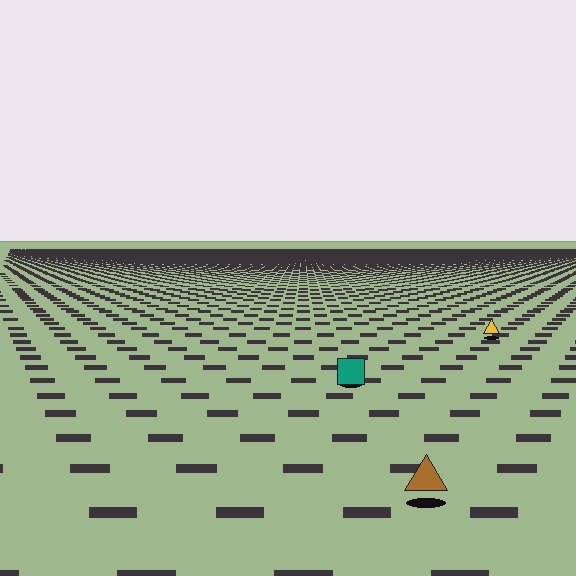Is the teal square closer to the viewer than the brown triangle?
No. The brown triangle is closer — you can tell from the texture gradient: the ground texture is coarser near it.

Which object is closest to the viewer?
The brown triangle is closest. The texture marks near it are larger and more spread out.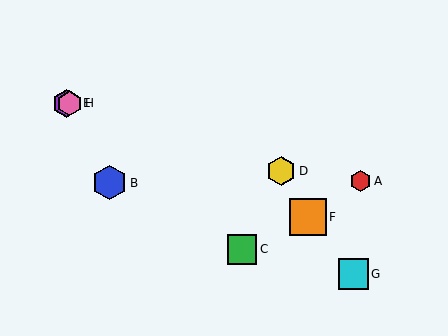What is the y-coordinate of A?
Object A is at y≈181.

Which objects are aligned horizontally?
Objects E, H are aligned horizontally.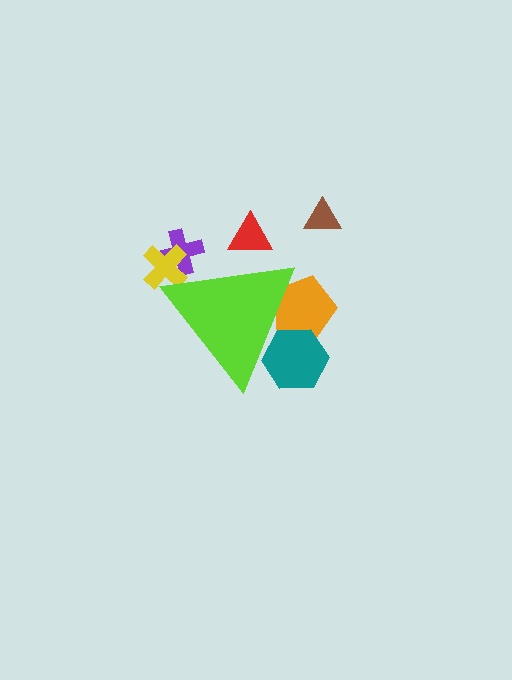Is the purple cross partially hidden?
Yes, the purple cross is partially hidden behind the lime triangle.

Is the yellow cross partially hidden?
Yes, the yellow cross is partially hidden behind the lime triangle.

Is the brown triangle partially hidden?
No, the brown triangle is fully visible.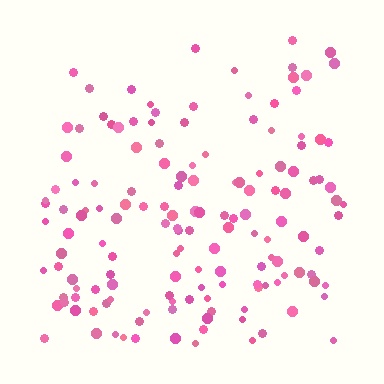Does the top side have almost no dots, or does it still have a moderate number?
Still a moderate number, just noticeably fewer than the bottom.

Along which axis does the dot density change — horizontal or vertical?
Vertical.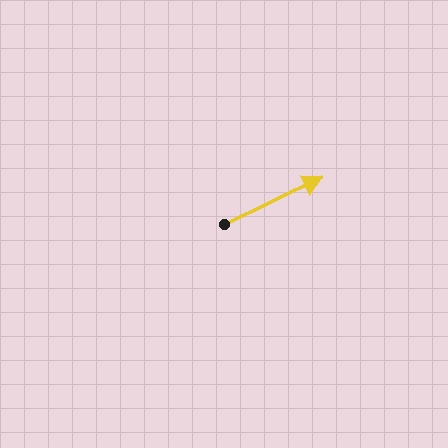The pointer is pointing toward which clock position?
Roughly 2 o'clock.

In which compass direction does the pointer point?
Northeast.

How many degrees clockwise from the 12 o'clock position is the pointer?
Approximately 64 degrees.